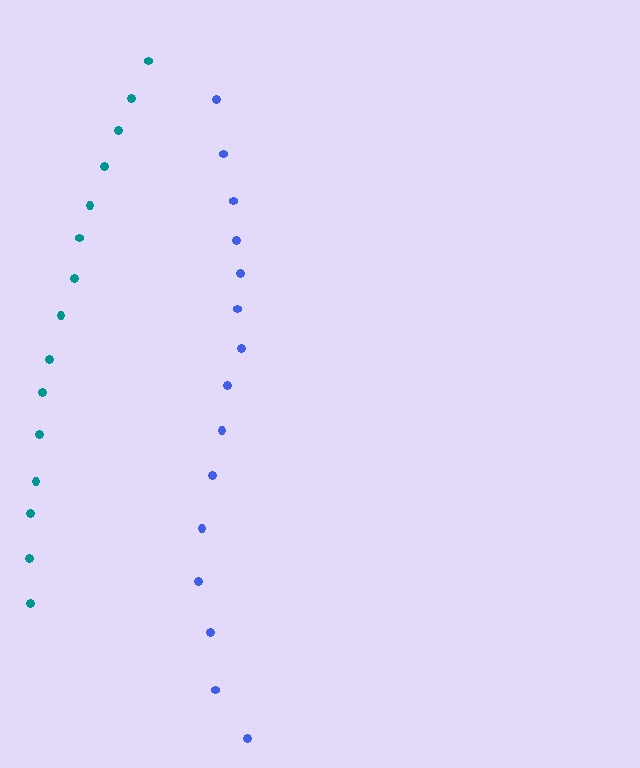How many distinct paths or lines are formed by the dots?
There are 2 distinct paths.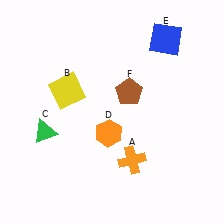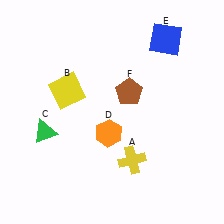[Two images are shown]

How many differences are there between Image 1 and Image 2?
There is 1 difference between the two images.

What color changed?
The cross (A) changed from orange in Image 1 to yellow in Image 2.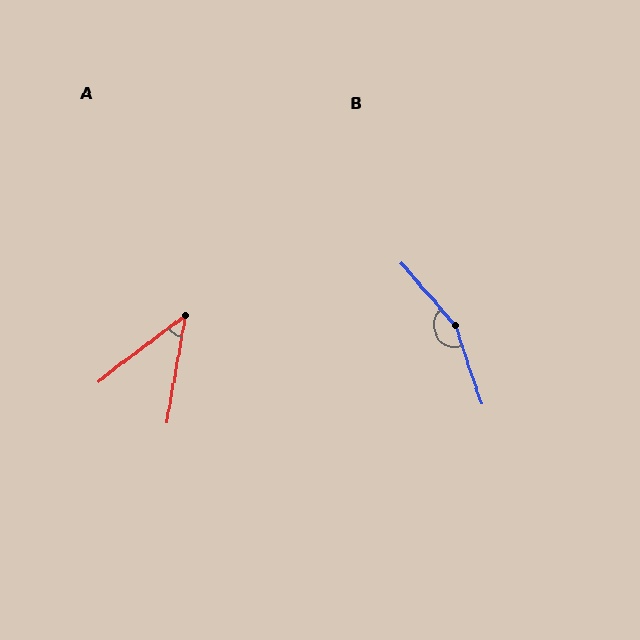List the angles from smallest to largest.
A (43°), B (158°).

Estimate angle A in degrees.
Approximately 43 degrees.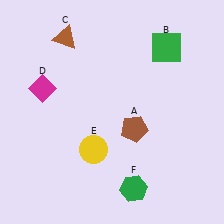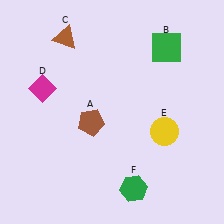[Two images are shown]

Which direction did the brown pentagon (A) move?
The brown pentagon (A) moved left.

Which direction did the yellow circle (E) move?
The yellow circle (E) moved right.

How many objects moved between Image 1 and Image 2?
2 objects moved between the two images.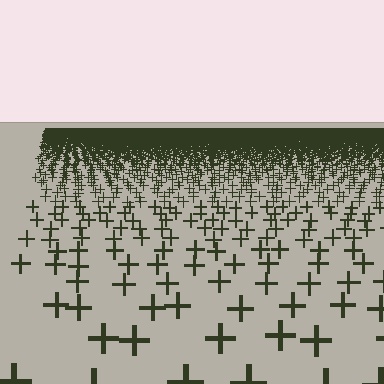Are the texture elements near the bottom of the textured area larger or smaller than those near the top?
Larger. Near the bottom, elements are closer to the viewer and appear at a bigger on-screen size.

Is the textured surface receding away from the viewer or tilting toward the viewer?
The surface is receding away from the viewer. Texture elements get smaller and denser toward the top.